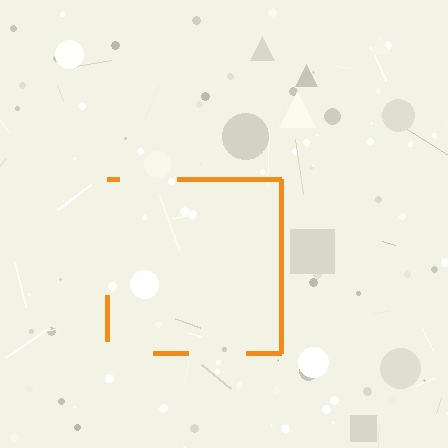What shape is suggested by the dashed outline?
The dashed outline suggests a square.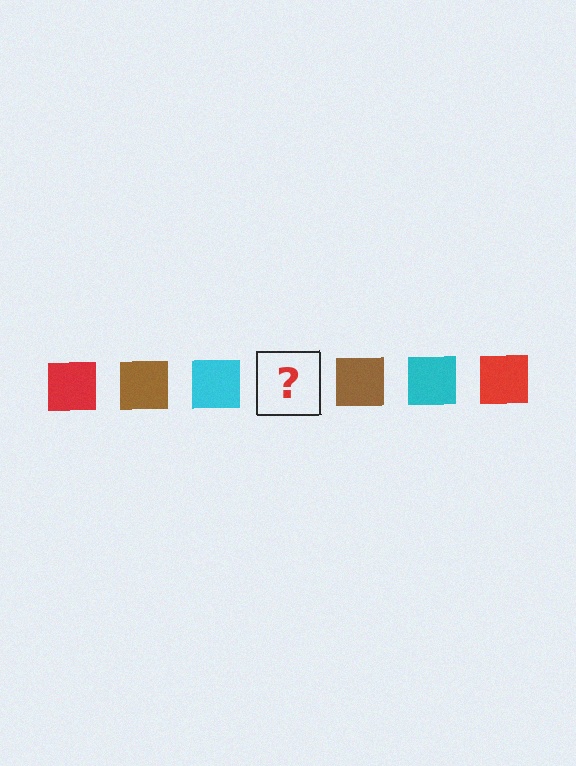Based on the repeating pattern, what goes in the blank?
The blank should be a red square.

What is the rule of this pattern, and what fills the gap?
The rule is that the pattern cycles through red, brown, cyan squares. The gap should be filled with a red square.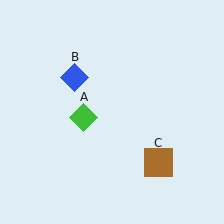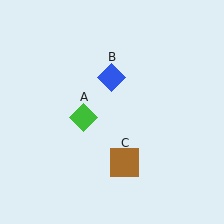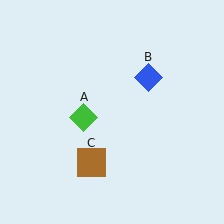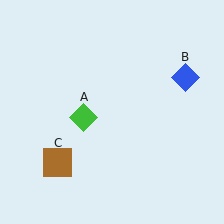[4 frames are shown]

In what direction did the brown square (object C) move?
The brown square (object C) moved left.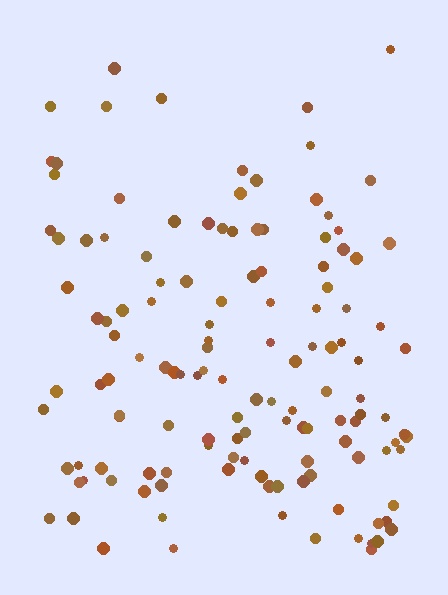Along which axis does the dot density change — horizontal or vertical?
Vertical.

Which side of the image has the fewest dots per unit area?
The top.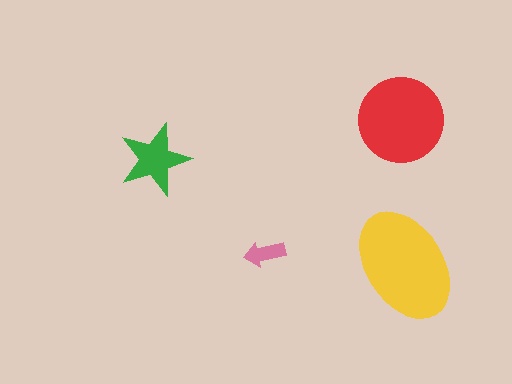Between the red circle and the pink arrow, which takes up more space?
The red circle.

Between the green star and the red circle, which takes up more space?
The red circle.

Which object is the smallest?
The pink arrow.